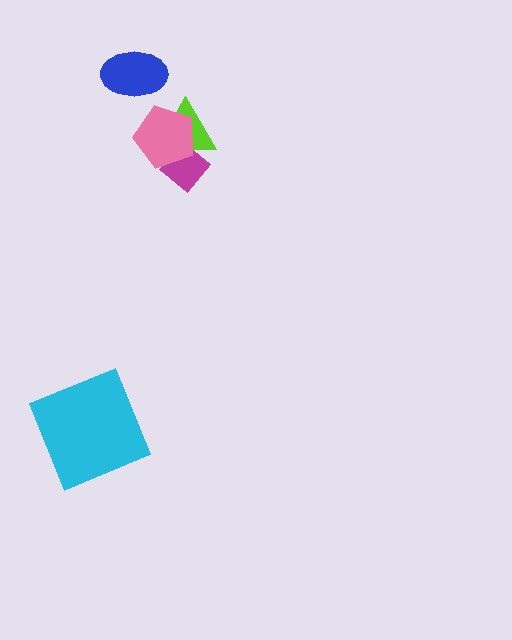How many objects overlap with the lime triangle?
2 objects overlap with the lime triangle.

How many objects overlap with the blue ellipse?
0 objects overlap with the blue ellipse.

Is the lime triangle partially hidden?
Yes, it is partially covered by another shape.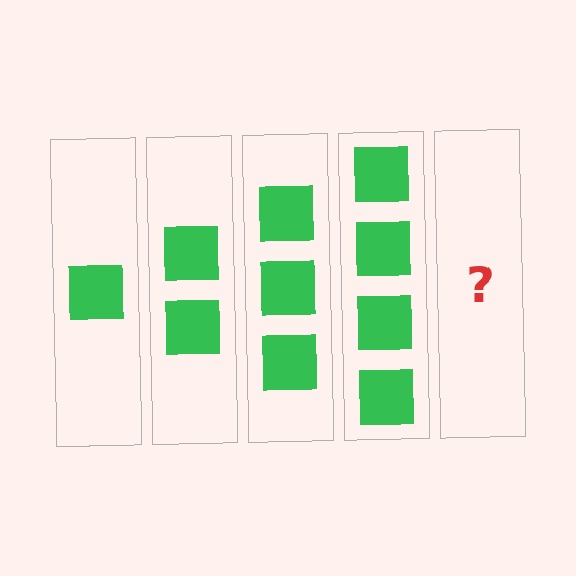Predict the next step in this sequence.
The next step is 5 squares.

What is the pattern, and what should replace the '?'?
The pattern is that each step adds one more square. The '?' should be 5 squares.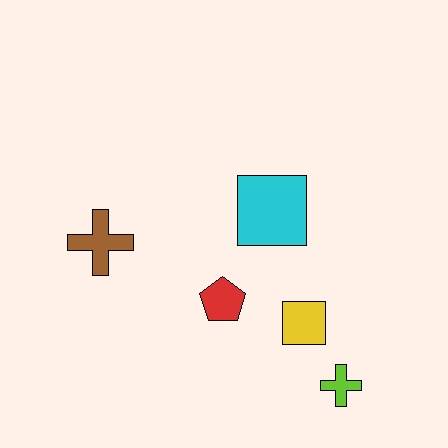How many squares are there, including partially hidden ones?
There are 2 squares.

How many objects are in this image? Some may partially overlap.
There are 5 objects.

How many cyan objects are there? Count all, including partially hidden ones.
There is 1 cyan object.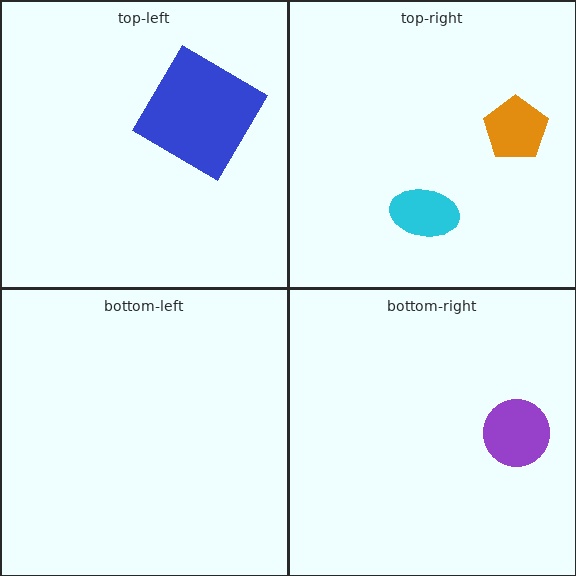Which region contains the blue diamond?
The top-left region.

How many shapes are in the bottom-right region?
1.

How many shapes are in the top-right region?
2.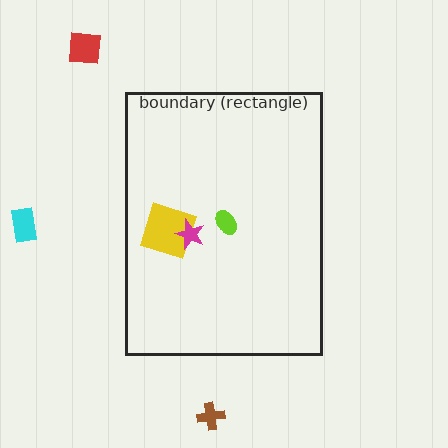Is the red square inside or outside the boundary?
Outside.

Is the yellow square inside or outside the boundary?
Inside.